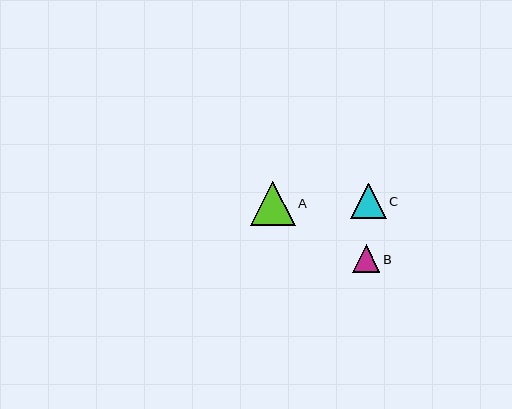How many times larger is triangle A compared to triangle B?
Triangle A is approximately 1.6 times the size of triangle B.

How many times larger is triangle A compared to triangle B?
Triangle A is approximately 1.6 times the size of triangle B.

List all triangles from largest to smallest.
From largest to smallest: A, C, B.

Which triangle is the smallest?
Triangle B is the smallest with a size of approximately 28 pixels.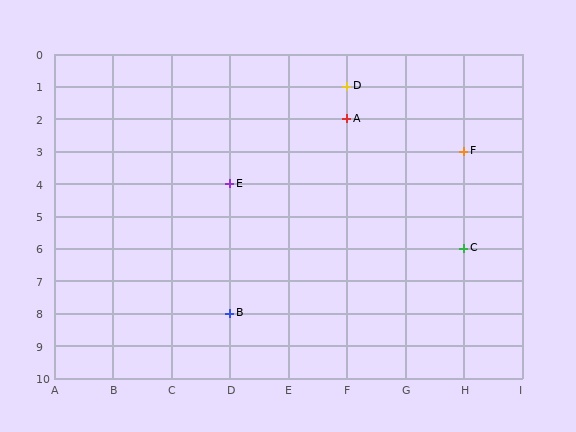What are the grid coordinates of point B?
Point B is at grid coordinates (D, 8).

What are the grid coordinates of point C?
Point C is at grid coordinates (H, 6).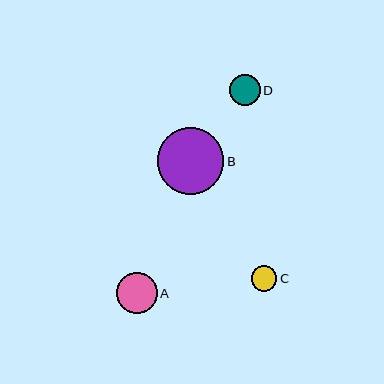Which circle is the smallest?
Circle C is the smallest with a size of approximately 25 pixels.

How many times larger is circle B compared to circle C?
Circle B is approximately 2.6 times the size of circle C.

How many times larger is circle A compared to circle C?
Circle A is approximately 1.6 times the size of circle C.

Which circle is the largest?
Circle B is the largest with a size of approximately 67 pixels.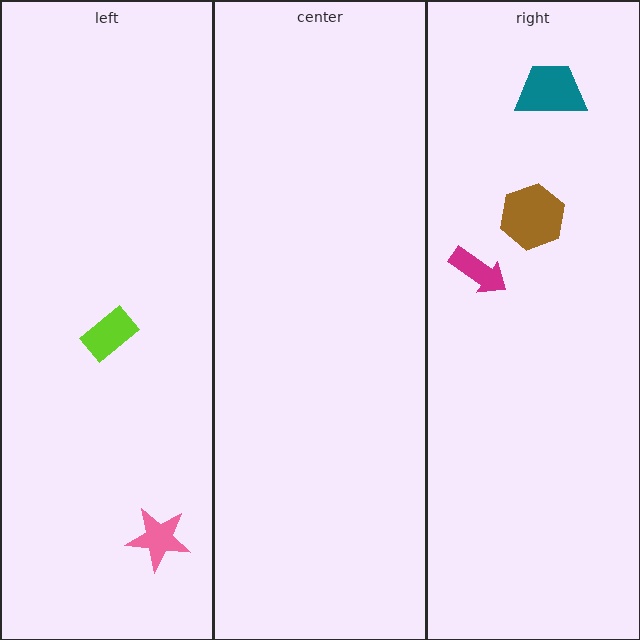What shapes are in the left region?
The lime rectangle, the pink star.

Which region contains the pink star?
The left region.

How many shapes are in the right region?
3.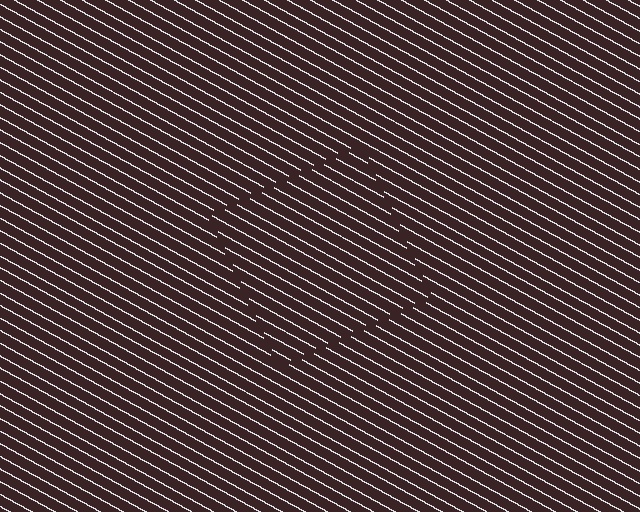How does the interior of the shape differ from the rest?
The interior of the shape contains the same grating, shifted by half a period — the contour is defined by the phase discontinuity where line-ends from the inner and outer gratings abut.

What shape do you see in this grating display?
An illusory square. The interior of the shape contains the same grating, shifted by half a period — the contour is defined by the phase discontinuity where line-ends from the inner and outer gratings abut.